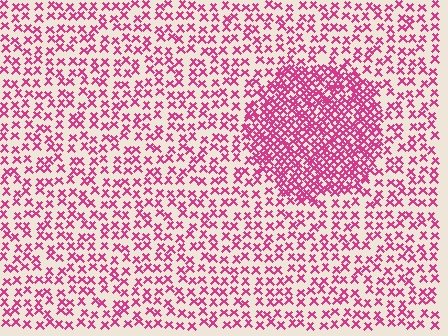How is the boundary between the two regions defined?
The boundary is defined by a change in element density (approximately 2.3x ratio). All elements are the same color, size, and shape.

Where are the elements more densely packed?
The elements are more densely packed inside the circle boundary.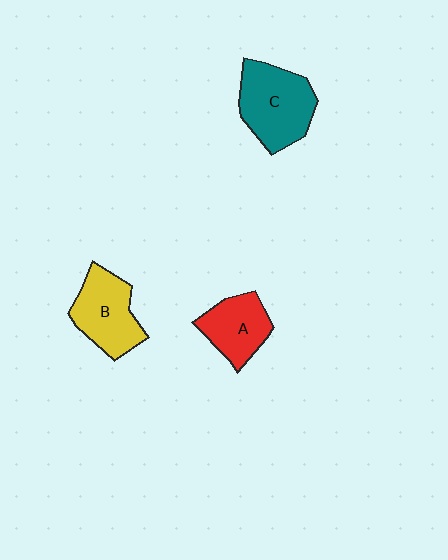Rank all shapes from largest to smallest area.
From largest to smallest: C (teal), B (yellow), A (red).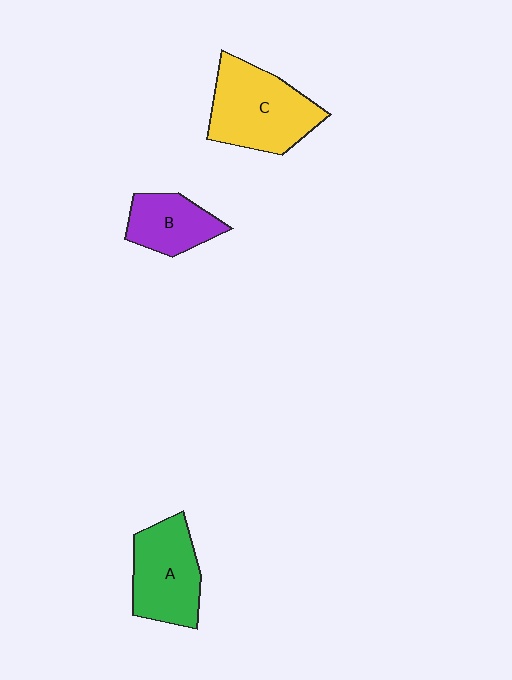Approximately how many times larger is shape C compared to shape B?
Approximately 1.7 times.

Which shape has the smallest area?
Shape B (purple).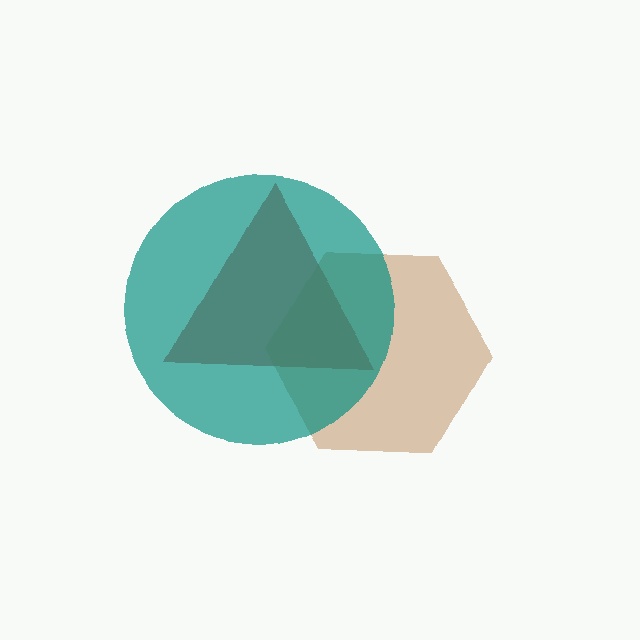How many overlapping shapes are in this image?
There are 3 overlapping shapes in the image.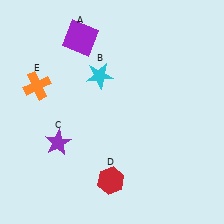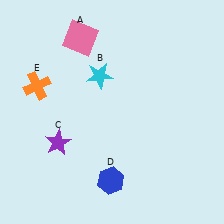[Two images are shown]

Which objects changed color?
A changed from purple to pink. D changed from red to blue.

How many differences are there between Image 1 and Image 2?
There are 2 differences between the two images.